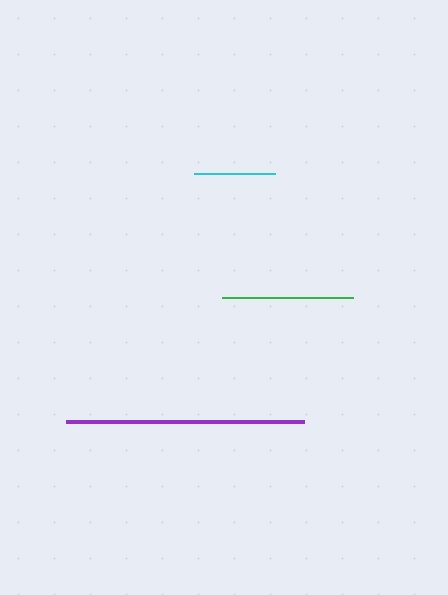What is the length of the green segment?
The green segment is approximately 131 pixels long.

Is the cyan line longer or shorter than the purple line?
The purple line is longer than the cyan line.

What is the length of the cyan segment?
The cyan segment is approximately 81 pixels long.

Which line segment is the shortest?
The cyan line is the shortest at approximately 81 pixels.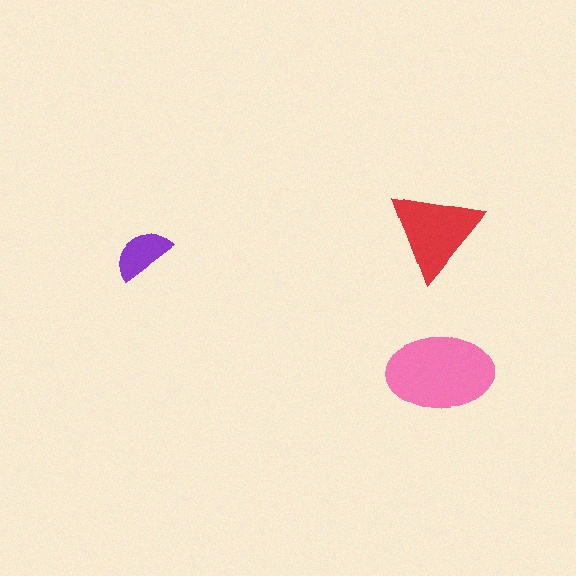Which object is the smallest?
The purple semicircle.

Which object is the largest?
The pink ellipse.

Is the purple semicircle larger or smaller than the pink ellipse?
Smaller.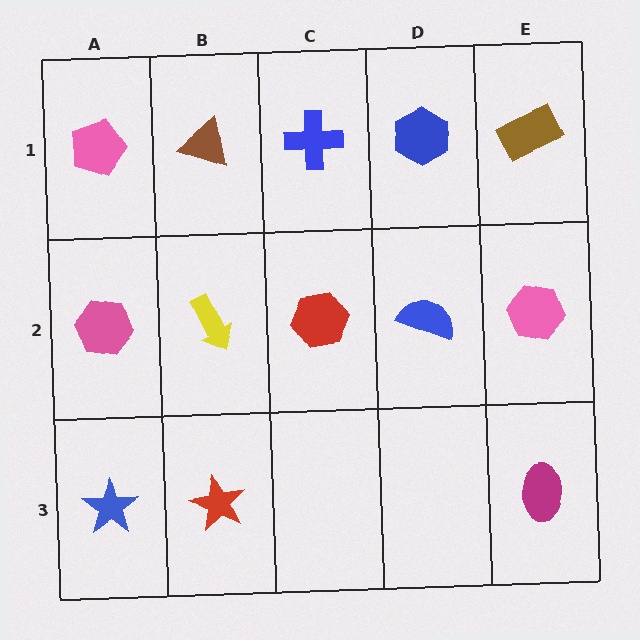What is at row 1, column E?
A brown rectangle.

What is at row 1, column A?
A pink pentagon.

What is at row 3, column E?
A magenta ellipse.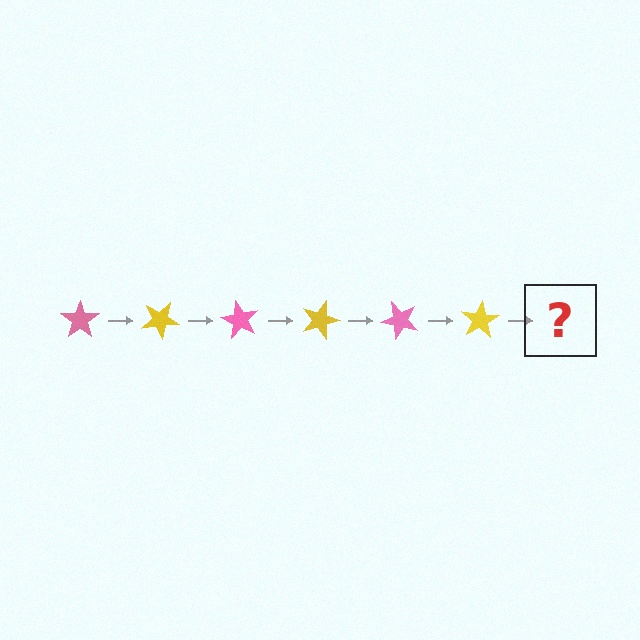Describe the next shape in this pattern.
It should be a pink star, rotated 180 degrees from the start.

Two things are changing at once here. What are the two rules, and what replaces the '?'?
The two rules are that it rotates 30 degrees each step and the color cycles through pink and yellow. The '?' should be a pink star, rotated 180 degrees from the start.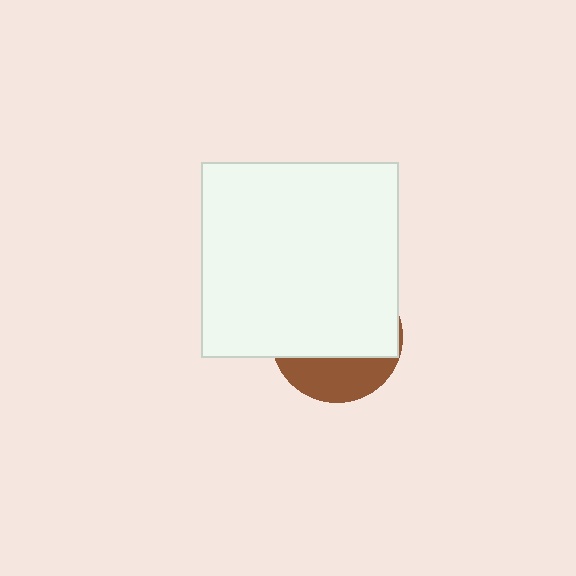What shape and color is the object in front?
The object in front is a white rectangle.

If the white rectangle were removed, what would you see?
You would see the complete brown circle.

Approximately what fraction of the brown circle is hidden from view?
Roughly 69% of the brown circle is hidden behind the white rectangle.